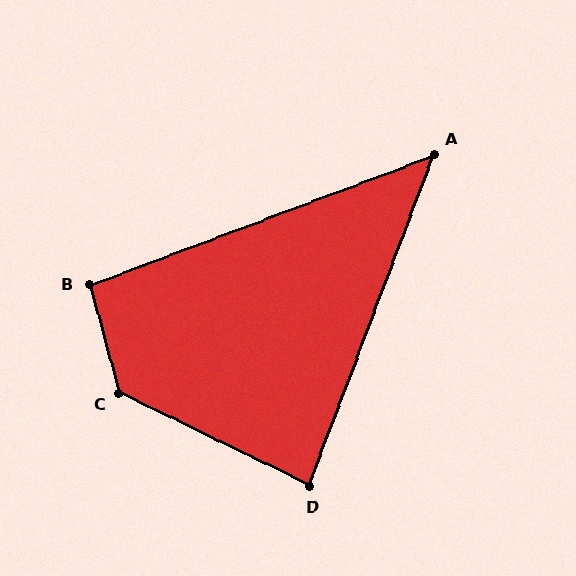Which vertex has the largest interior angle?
C, at approximately 131 degrees.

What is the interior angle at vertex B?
Approximately 95 degrees (obtuse).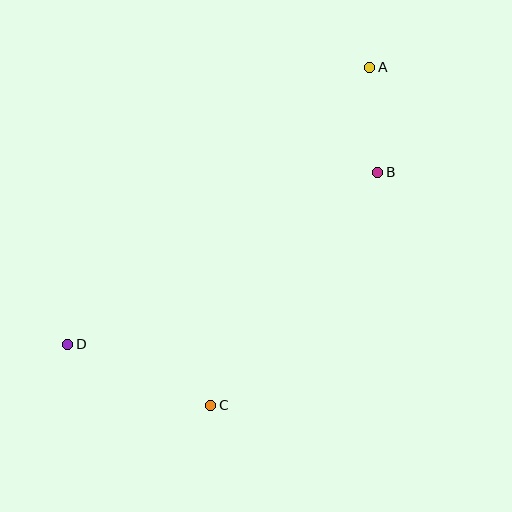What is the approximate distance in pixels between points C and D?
The distance between C and D is approximately 155 pixels.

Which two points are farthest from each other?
Points A and D are farthest from each other.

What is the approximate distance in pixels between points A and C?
The distance between A and C is approximately 373 pixels.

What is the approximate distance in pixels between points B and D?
The distance between B and D is approximately 354 pixels.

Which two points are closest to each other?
Points A and B are closest to each other.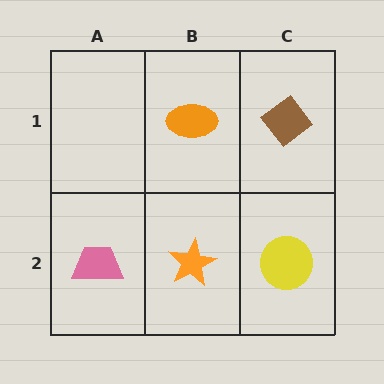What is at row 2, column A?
A pink trapezoid.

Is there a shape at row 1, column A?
No, that cell is empty.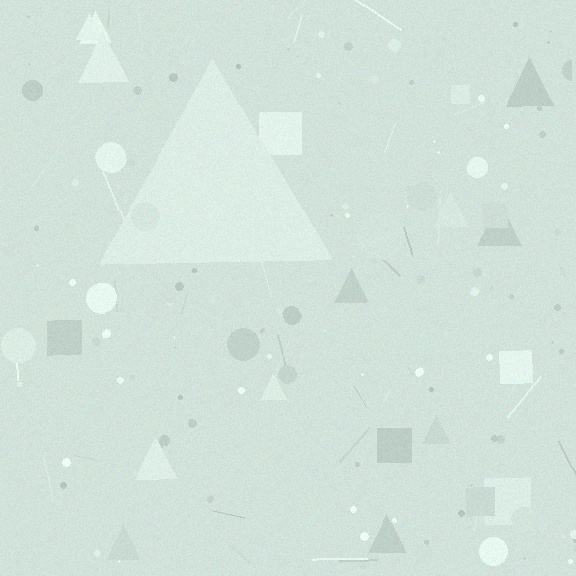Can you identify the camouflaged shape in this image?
The camouflaged shape is a triangle.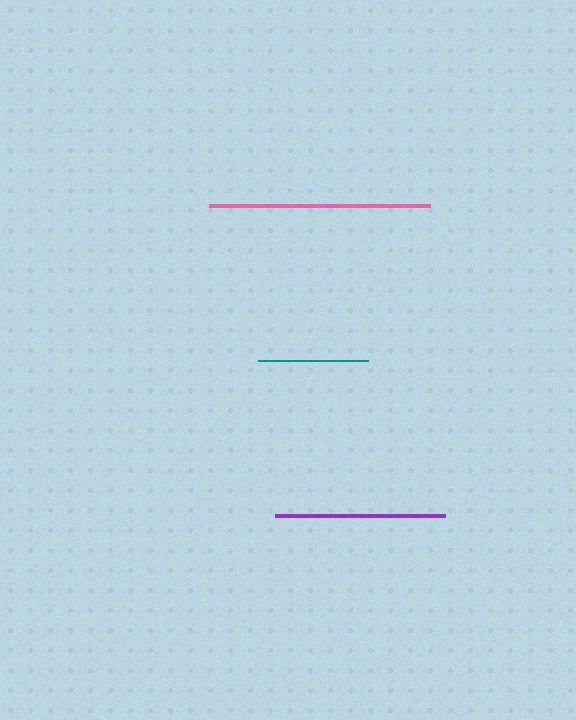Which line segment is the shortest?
The teal line is the shortest at approximately 111 pixels.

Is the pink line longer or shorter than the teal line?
The pink line is longer than the teal line.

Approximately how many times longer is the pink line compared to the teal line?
The pink line is approximately 2.0 times the length of the teal line.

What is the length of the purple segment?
The purple segment is approximately 170 pixels long.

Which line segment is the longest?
The pink line is the longest at approximately 221 pixels.